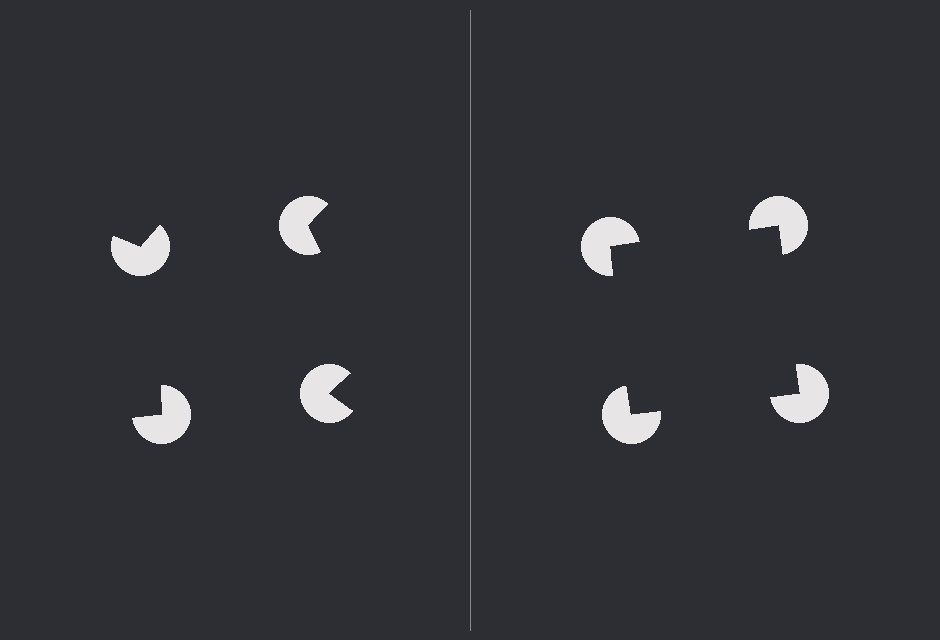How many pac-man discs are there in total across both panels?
8 — 4 on each side.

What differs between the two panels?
The pac-man discs are positioned identically on both sides; only the wedge orientations differ. On the right they align to a square; on the left they are misaligned.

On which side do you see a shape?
An illusory square appears on the right side. On the left side the wedge cuts are rotated, so no coherent shape forms.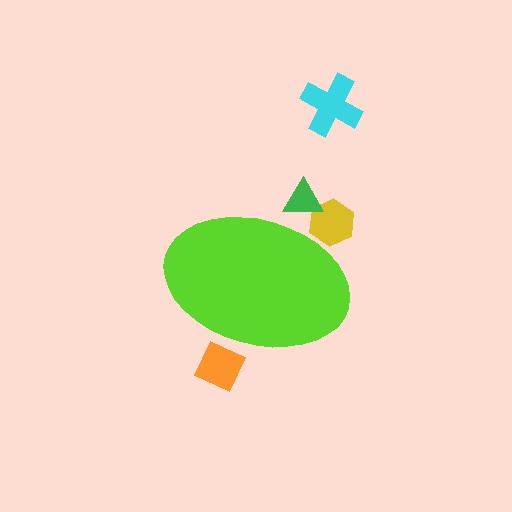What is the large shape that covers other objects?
A lime ellipse.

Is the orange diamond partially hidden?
Yes, the orange diamond is partially hidden behind the lime ellipse.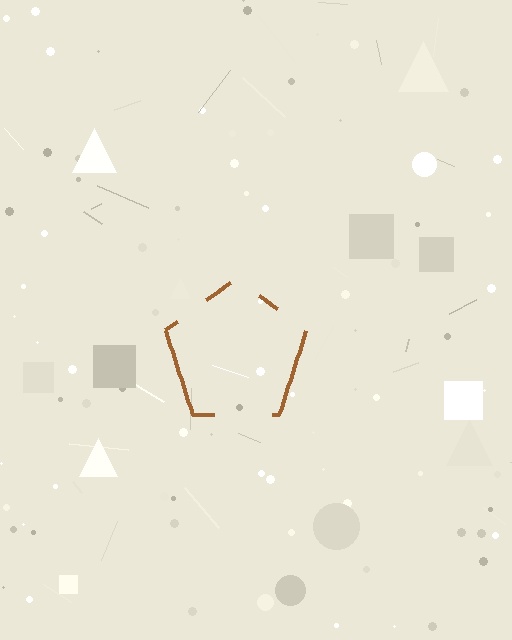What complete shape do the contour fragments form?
The contour fragments form a pentagon.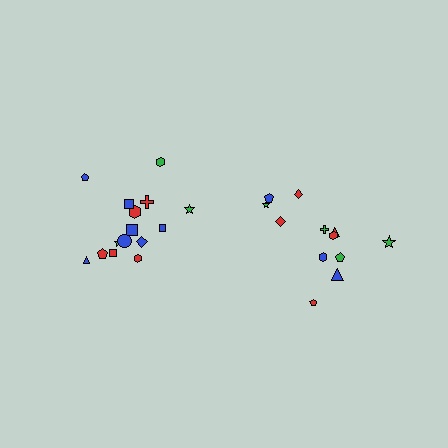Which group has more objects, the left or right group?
The left group.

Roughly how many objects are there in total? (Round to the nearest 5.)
Roughly 25 objects in total.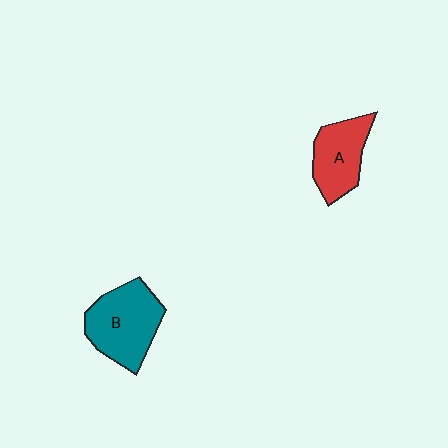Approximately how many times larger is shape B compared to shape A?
Approximately 1.4 times.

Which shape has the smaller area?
Shape A (red).